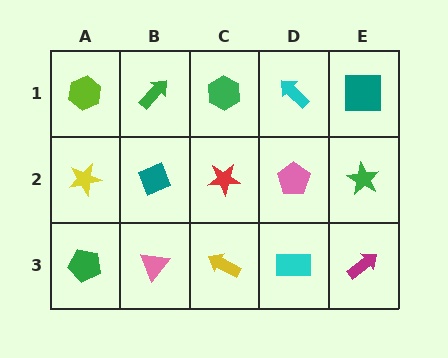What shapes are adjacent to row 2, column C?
A green hexagon (row 1, column C), a yellow arrow (row 3, column C), a teal diamond (row 2, column B), a pink pentagon (row 2, column D).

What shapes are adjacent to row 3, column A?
A yellow star (row 2, column A), a pink triangle (row 3, column B).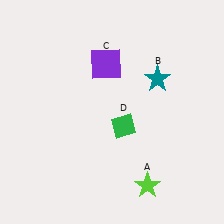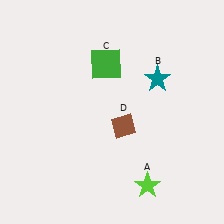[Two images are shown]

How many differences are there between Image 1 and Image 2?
There are 2 differences between the two images.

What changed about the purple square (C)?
In Image 1, C is purple. In Image 2, it changed to green.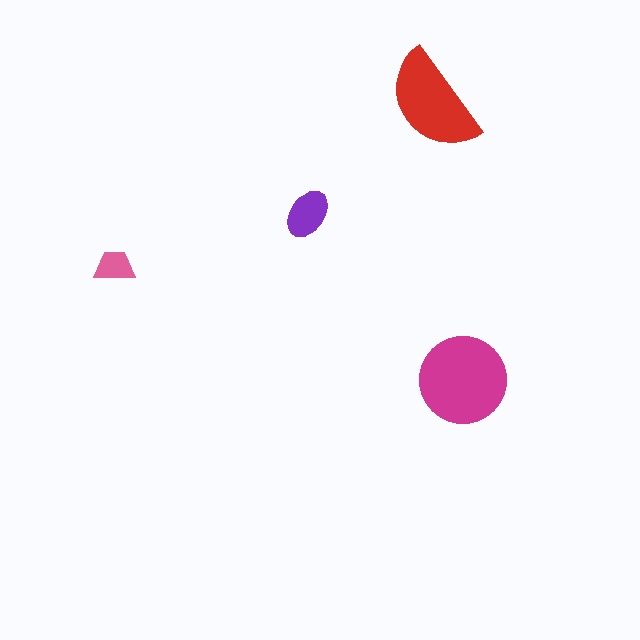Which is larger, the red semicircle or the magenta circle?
The magenta circle.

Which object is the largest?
The magenta circle.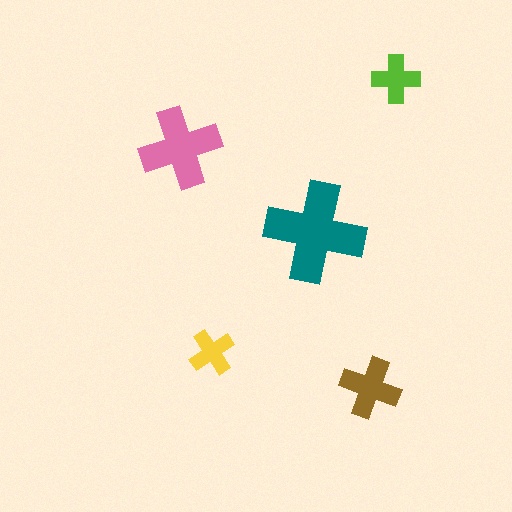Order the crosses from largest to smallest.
the teal one, the pink one, the brown one, the lime one, the yellow one.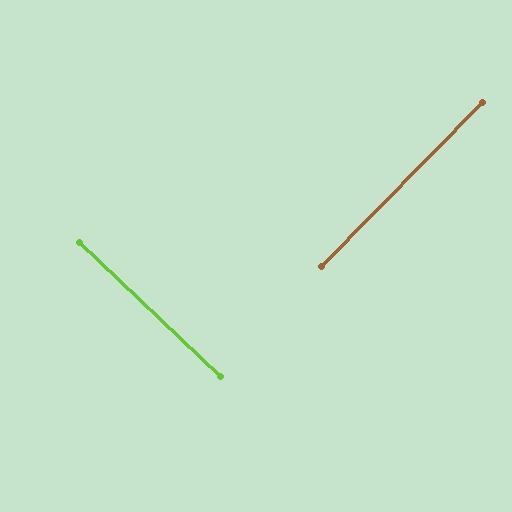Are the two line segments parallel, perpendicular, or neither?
Perpendicular — they meet at approximately 89°.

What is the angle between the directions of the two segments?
Approximately 89 degrees.